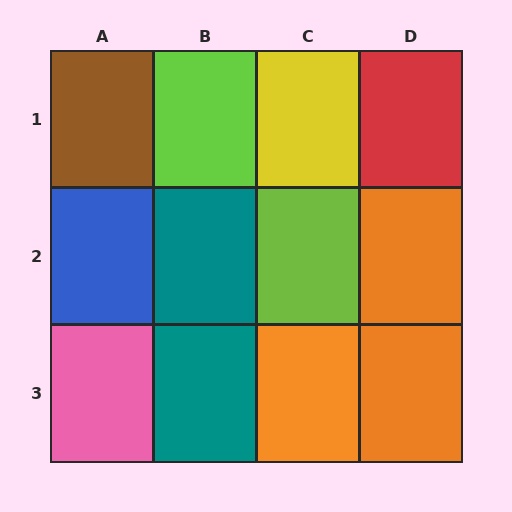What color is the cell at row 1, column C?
Yellow.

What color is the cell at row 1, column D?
Red.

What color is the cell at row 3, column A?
Pink.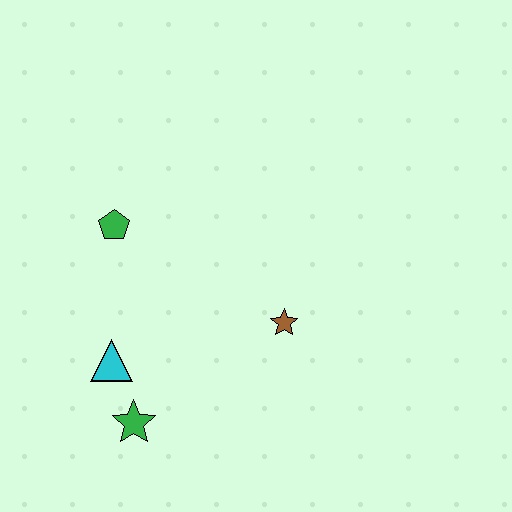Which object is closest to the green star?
The cyan triangle is closest to the green star.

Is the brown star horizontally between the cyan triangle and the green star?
No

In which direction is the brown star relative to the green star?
The brown star is to the right of the green star.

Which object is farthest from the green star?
The green pentagon is farthest from the green star.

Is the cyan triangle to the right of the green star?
No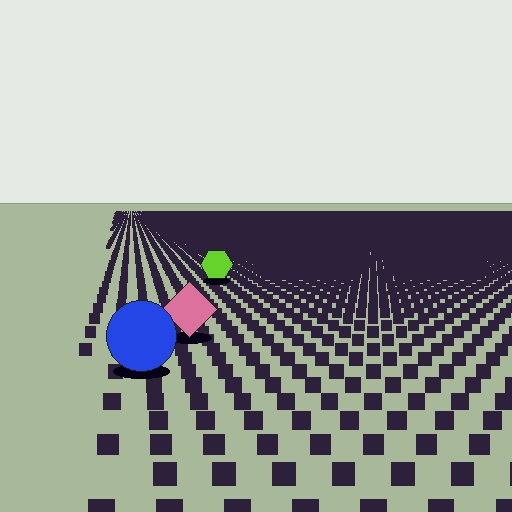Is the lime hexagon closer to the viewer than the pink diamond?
No. The pink diamond is closer — you can tell from the texture gradient: the ground texture is coarser near it.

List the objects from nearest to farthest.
From nearest to farthest: the blue circle, the pink diamond, the lime hexagon.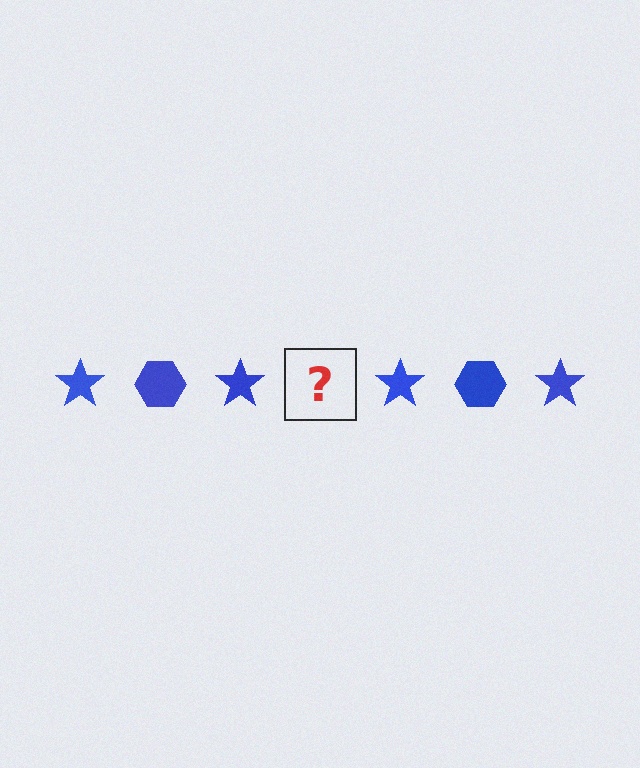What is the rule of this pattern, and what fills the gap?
The rule is that the pattern cycles through star, hexagon shapes in blue. The gap should be filled with a blue hexagon.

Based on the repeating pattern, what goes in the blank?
The blank should be a blue hexagon.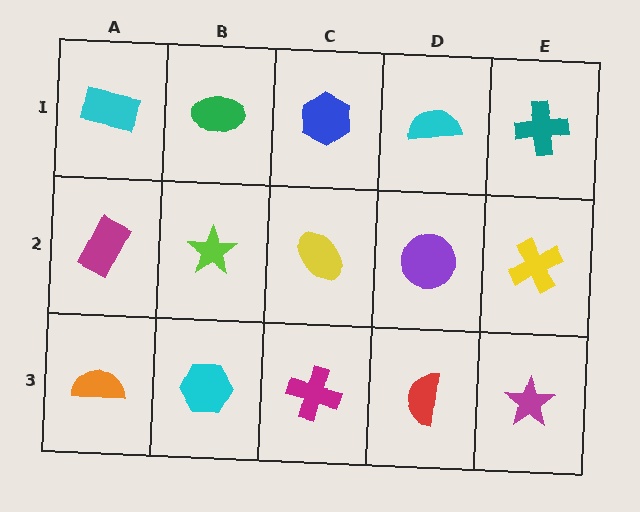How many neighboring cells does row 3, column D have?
3.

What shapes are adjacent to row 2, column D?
A cyan semicircle (row 1, column D), a red semicircle (row 3, column D), a yellow ellipse (row 2, column C), a yellow cross (row 2, column E).